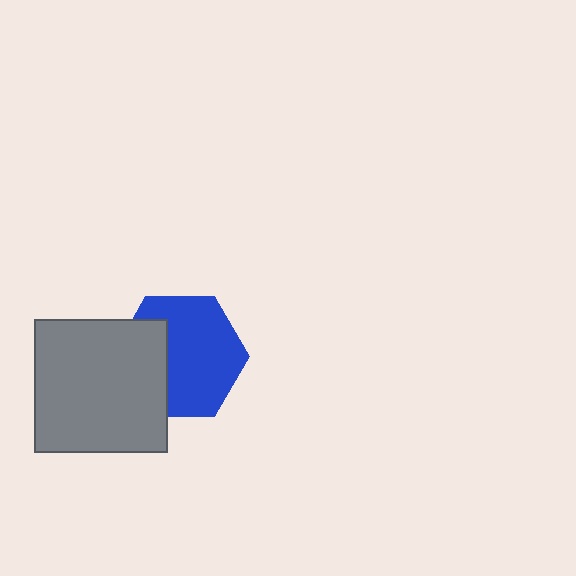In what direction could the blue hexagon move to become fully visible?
The blue hexagon could move right. That would shift it out from behind the gray square entirely.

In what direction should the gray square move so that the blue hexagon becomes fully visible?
The gray square should move left. That is the shortest direction to clear the overlap and leave the blue hexagon fully visible.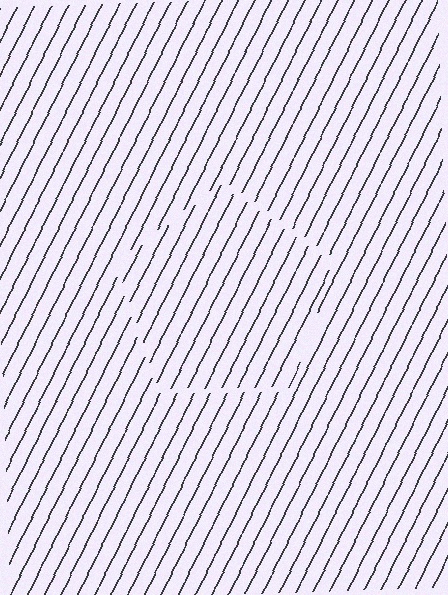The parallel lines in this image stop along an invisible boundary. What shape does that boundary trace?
An illusory pentagon. The interior of the shape contains the same grating, shifted by half a period — the contour is defined by the phase discontinuity where line-ends from the inner and outer gratings abut.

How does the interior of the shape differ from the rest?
The interior of the shape contains the same grating, shifted by half a period — the contour is defined by the phase discontinuity where line-ends from the inner and outer gratings abut.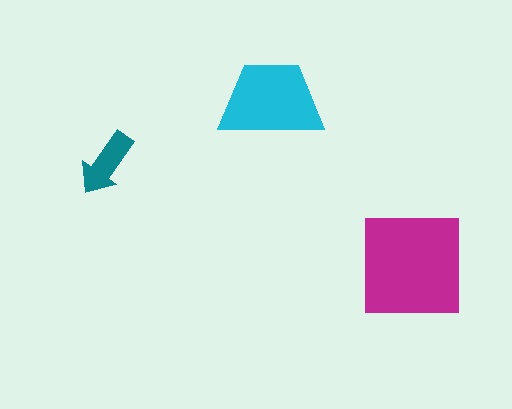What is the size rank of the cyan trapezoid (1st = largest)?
2nd.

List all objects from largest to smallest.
The magenta square, the cyan trapezoid, the teal arrow.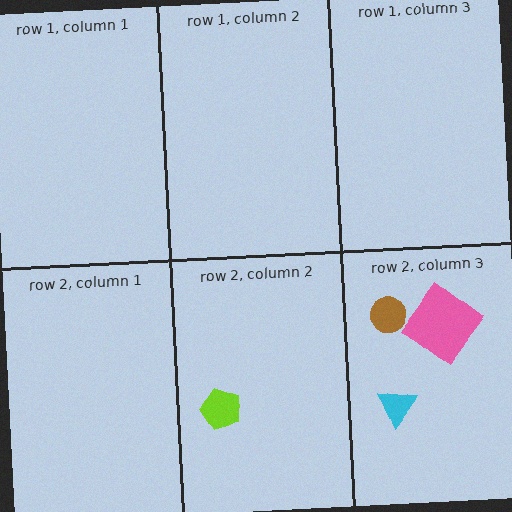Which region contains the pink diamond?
The row 2, column 3 region.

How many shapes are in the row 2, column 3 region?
3.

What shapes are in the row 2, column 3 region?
The brown circle, the pink diamond, the cyan triangle.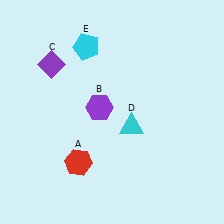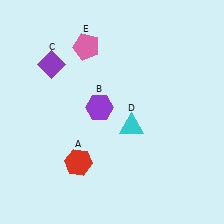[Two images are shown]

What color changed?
The pentagon (E) changed from cyan in Image 1 to pink in Image 2.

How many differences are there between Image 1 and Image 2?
There is 1 difference between the two images.